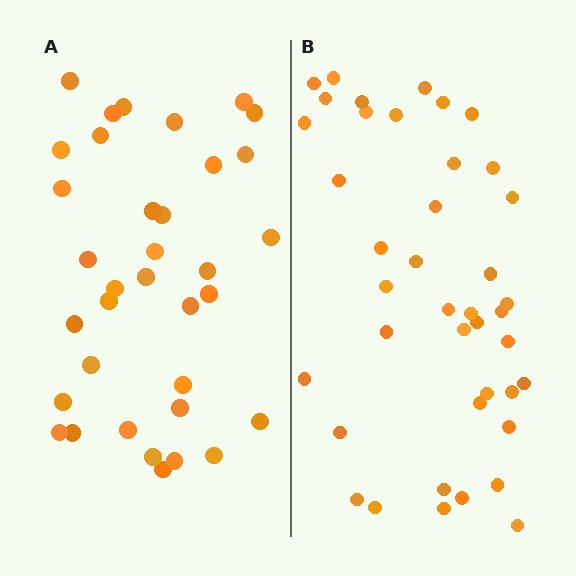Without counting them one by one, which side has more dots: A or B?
Region B (the right region) has more dots.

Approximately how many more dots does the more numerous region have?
Region B has about 6 more dots than region A.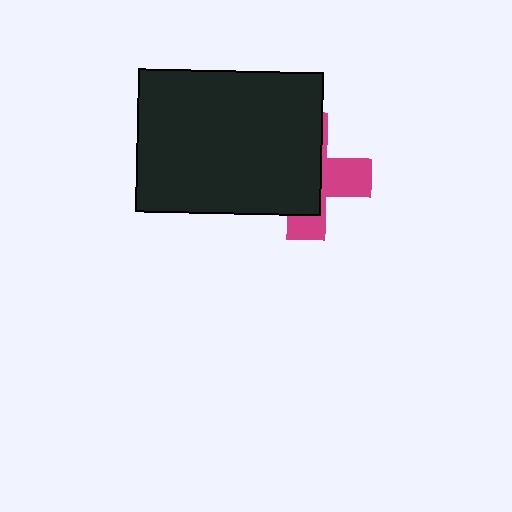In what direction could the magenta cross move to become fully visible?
The magenta cross could move right. That would shift it out from behind the black rectangle entirely.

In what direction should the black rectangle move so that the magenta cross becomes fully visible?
The black rectangle should move left. That is the shortest direction to clear the overlap and leave the magenta cross fully visible.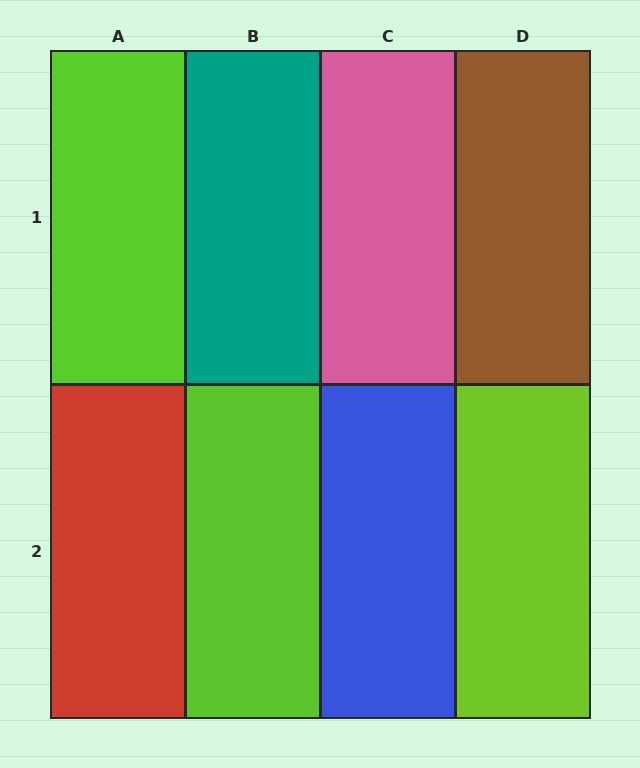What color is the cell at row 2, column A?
Red.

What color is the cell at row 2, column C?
Blue.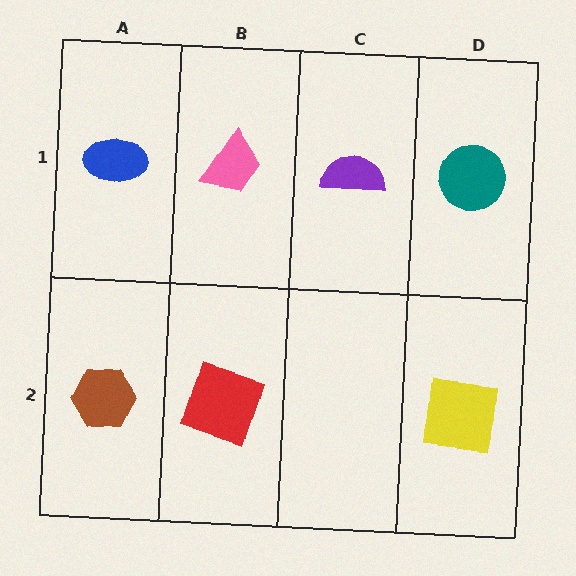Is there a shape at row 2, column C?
No, that cell is empty.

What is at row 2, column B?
A red square.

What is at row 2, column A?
A brown hexagon.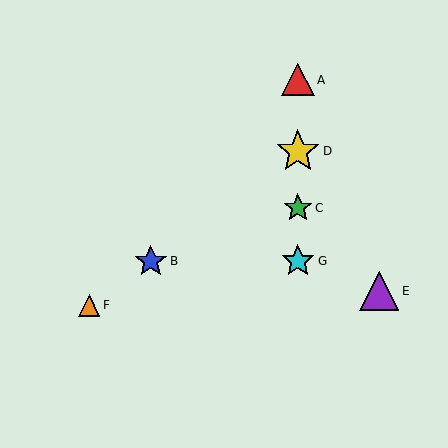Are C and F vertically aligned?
No, C is at x≈298 and F is at x≈89.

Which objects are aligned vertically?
Objects A, C, D, G are aligned vertically.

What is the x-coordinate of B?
Object B is at x≈151.